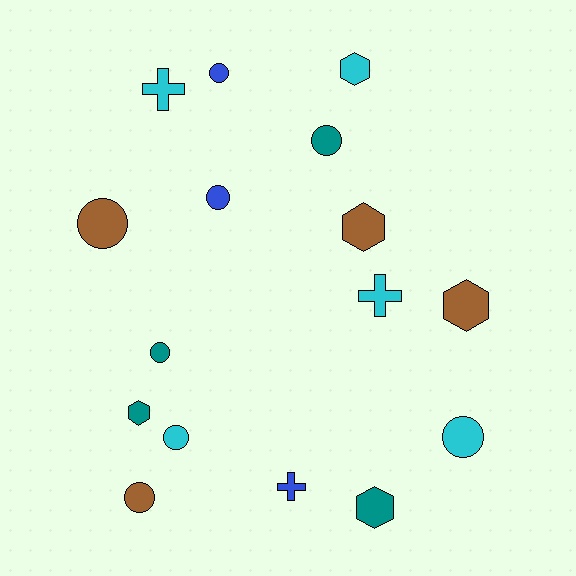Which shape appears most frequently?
Circle, with 8 objects.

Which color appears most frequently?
Cyan, with 5 objects.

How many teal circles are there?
There are 2 teal circles.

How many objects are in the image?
There are 16 objects.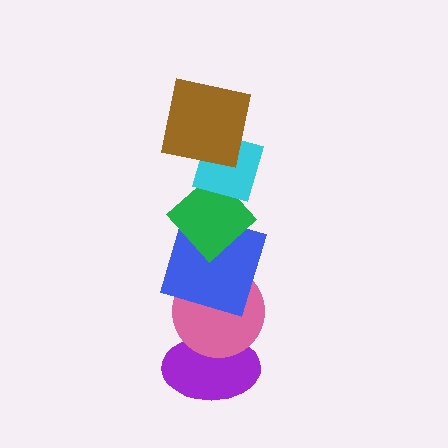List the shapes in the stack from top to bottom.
From top to bottom: the brown square, the cyan diamond, the green diamond, the blue square, the pink circle, the purple ellipse.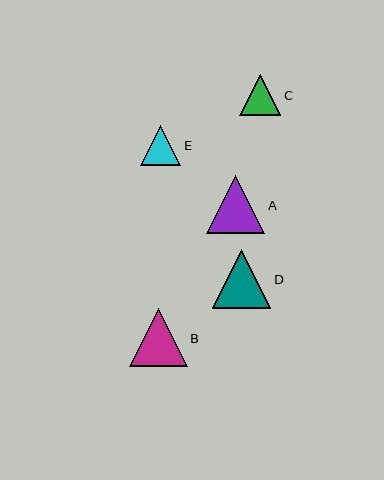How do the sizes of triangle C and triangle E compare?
Triangle C and triangle E are approximately the same size.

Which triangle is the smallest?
Triangle E is the smallest with a size of approximately 40 pixels.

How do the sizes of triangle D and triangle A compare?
Triangle D and triangle A are approximately the same size.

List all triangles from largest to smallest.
From largest to smallest: D, B, A, C, E.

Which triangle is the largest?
Triangle D is the largest with a size of approximately 59 pixels.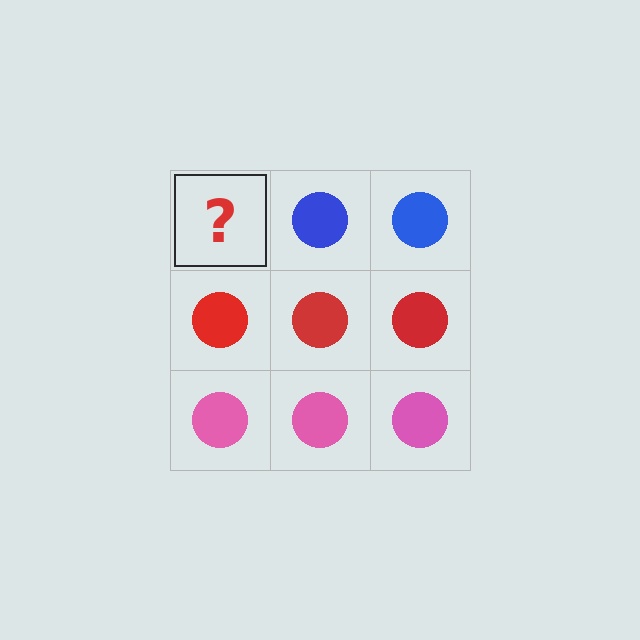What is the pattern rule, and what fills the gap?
The rule is that each row has a consistent color. The gap should be filled with a blue circle.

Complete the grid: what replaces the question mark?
The question mark should be replaced with a blue circle.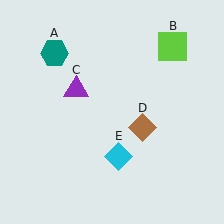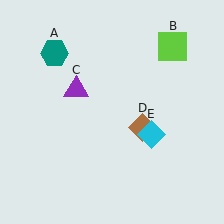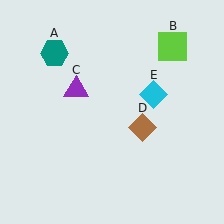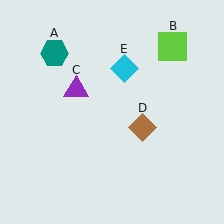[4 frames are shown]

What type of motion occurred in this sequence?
The cyan diamond (object E) rotated counterclockwise around the center of the scene.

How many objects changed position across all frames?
1 object changed position: cyan diamond (object E).